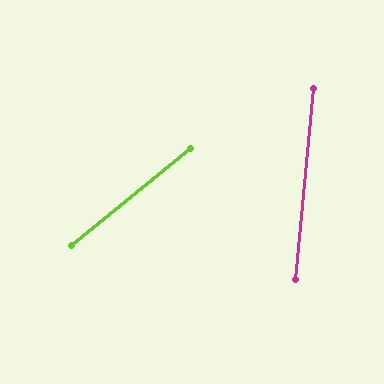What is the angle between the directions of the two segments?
Approximately 45 degrees.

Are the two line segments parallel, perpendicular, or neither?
Neither parallel nor perpendicular — they differ by about 45°.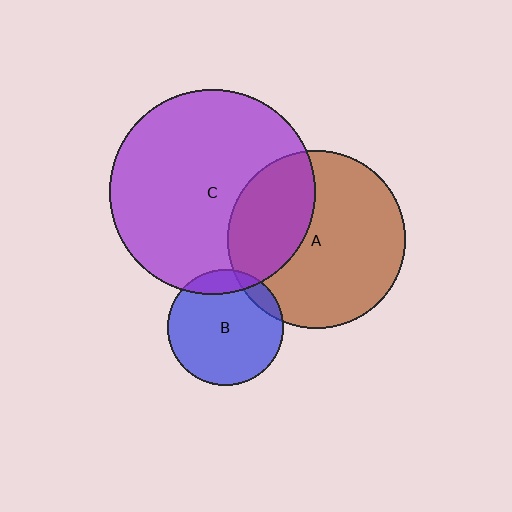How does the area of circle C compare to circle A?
Approximately 1.3 times.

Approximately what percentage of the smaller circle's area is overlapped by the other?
Approximately 10%.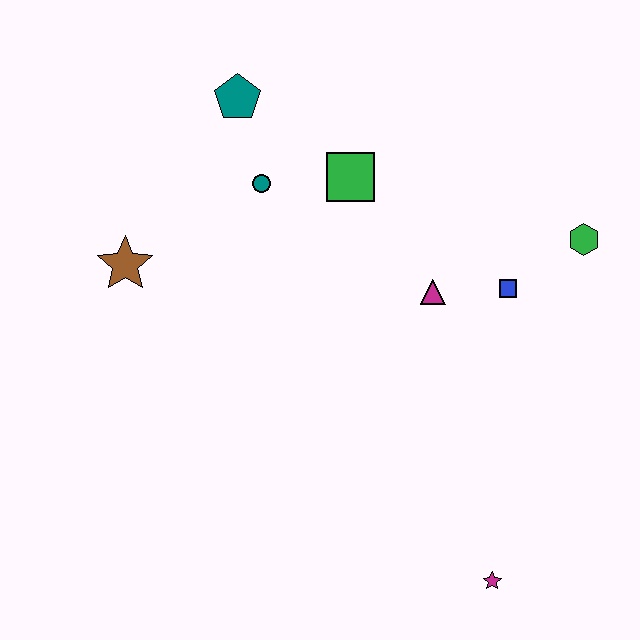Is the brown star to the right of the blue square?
No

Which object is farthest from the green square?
The magenta star is farthest from the green square.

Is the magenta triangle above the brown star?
No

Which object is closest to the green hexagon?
The blue square is closest to the green hexagon.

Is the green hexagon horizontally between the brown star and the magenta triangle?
No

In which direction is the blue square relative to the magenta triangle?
The blue square is to the right of the magenta triangle.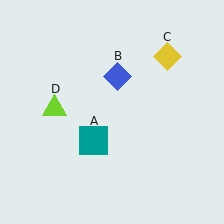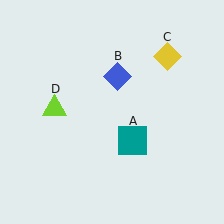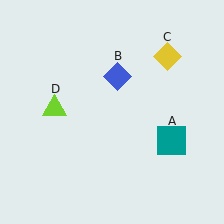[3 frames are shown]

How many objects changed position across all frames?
1 object changed position: teal square (object A).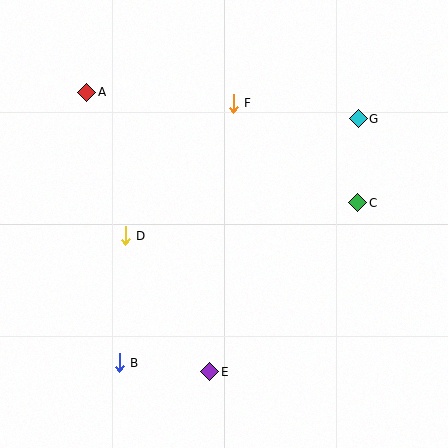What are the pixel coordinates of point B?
Point B is at (119, 363).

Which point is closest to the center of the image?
Point D at (125, 236) is closest to the center.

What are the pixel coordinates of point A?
Point A is at (87, 92).